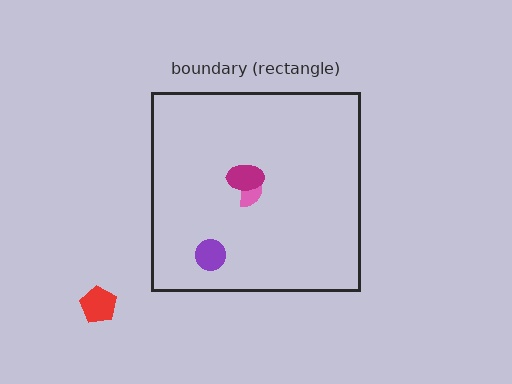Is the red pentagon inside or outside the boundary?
Outside.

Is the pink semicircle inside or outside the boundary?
Inside.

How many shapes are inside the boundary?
3 inside, 1 outside.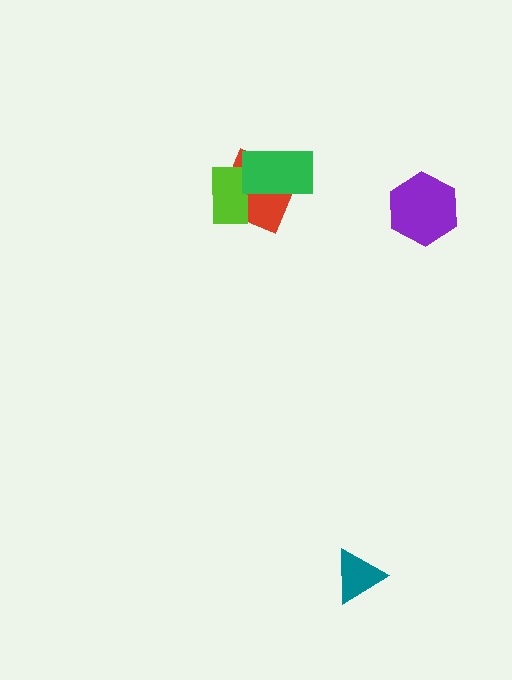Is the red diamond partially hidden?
Yes, it is partially covered by another shape.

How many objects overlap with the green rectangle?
2 objects overlap with the green rectangle.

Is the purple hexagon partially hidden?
No, no other shape covers it.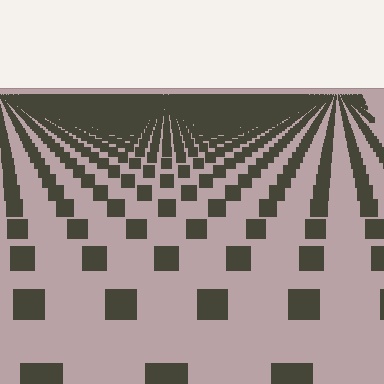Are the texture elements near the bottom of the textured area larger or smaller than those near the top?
Larger. Near the bottom, elements are closer to the viewer and appear at a bigger on-screen size.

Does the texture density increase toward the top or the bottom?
Density increases toward the top.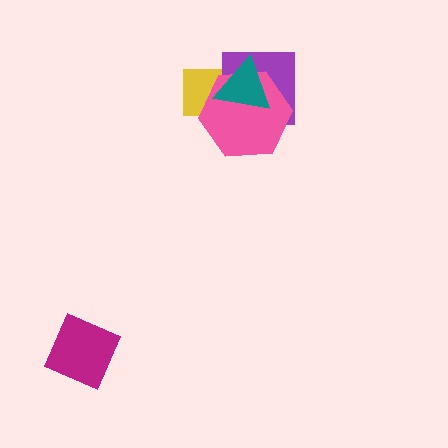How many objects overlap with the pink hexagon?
3 objects overlap with the pink hexagon.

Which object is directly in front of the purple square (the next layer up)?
The pink hexagon is directly in front of the purple square.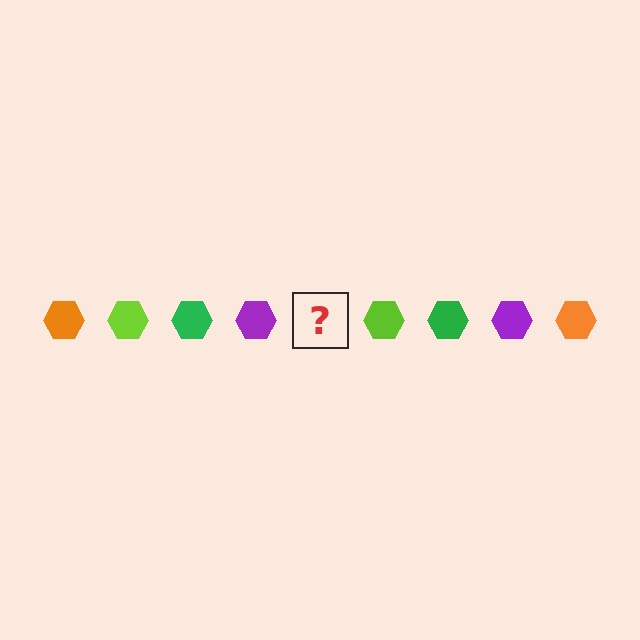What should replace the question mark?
The question mark should be replaced with an orange hexagon.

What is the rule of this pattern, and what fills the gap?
The rule is that the pattern cycles through orange, lime, green, purple hexagons. The gap should be filled with an orange hexagon.